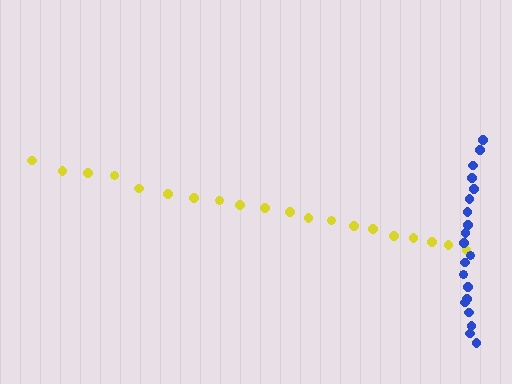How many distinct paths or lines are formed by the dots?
There are 2 distinct paths.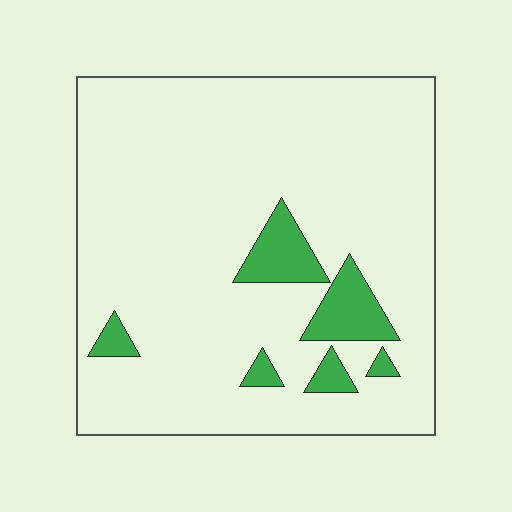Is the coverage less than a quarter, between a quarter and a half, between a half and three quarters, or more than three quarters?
Less than a quarter.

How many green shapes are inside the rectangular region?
6.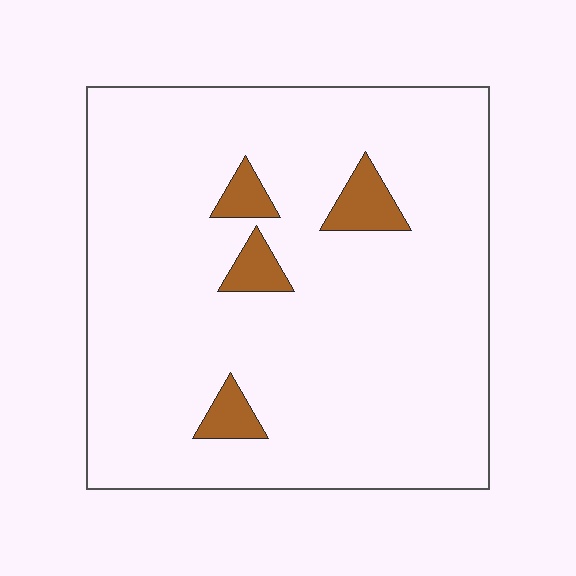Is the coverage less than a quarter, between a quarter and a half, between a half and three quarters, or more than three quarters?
Less than a quarter.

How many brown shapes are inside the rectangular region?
4.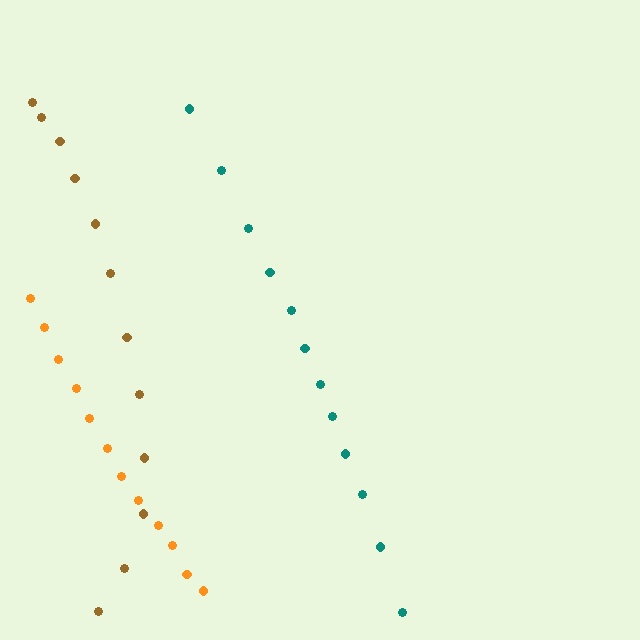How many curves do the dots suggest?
There are 3 distinct paths.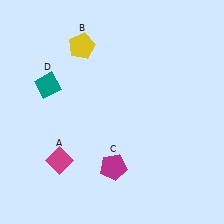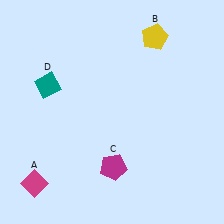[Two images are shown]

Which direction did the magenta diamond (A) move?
The magenta diamond (A) moved left.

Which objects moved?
The objects that moved are: the magenta diamond (A), the yellow pentagon (B).